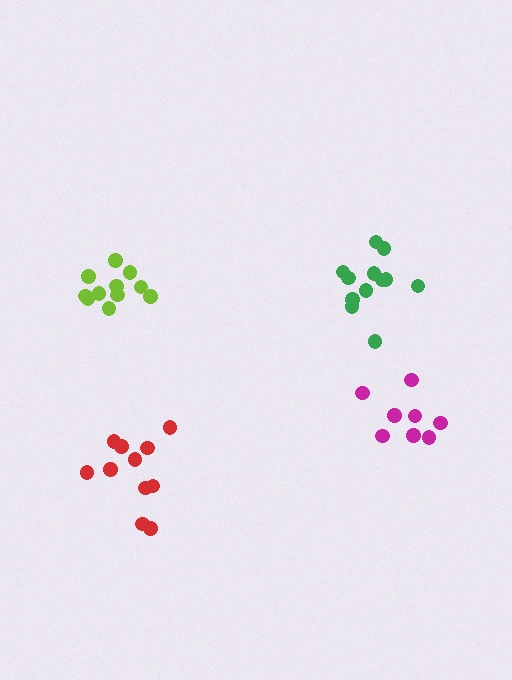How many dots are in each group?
Group 1: 12 dots, Group 2: 11 dots, Group 3: 12 dots, Group 4: 8 dots (43 total).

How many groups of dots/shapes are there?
There are 4 groups.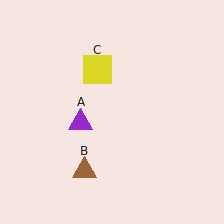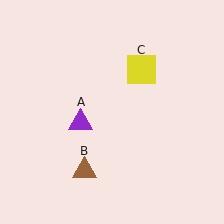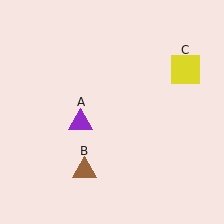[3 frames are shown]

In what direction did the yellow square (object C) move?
The yellow square (object C) moved right.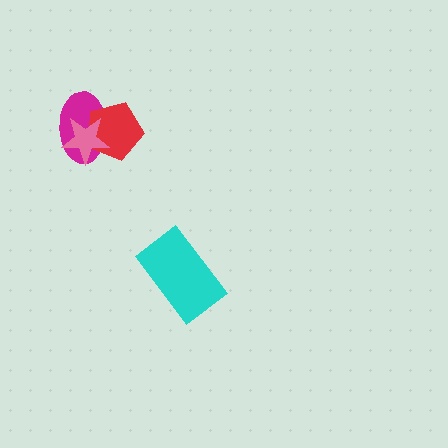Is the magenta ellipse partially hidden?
Yes, it is partially covered by another shape.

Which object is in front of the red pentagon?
The pink star is in front of the red pentagon.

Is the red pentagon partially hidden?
Yes, it is partially covered by another shape.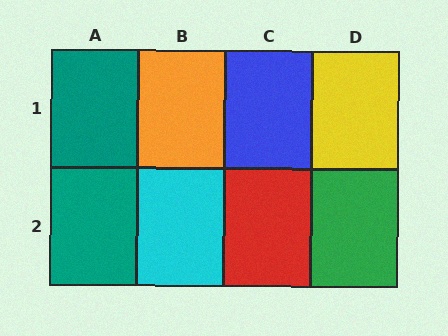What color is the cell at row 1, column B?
Orange.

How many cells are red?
1 cell is red.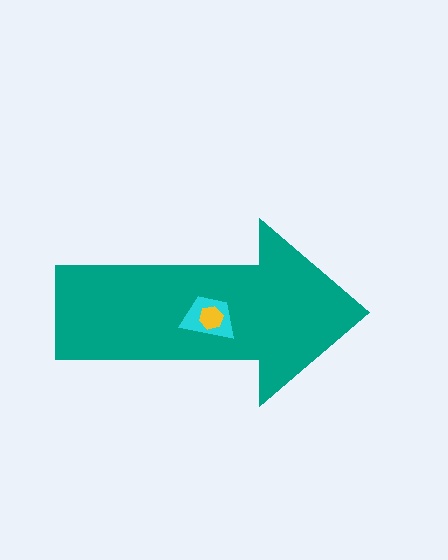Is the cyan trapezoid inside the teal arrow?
Yes.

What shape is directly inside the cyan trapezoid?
The yellow hexagon.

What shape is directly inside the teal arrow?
The cyan trapezoid.